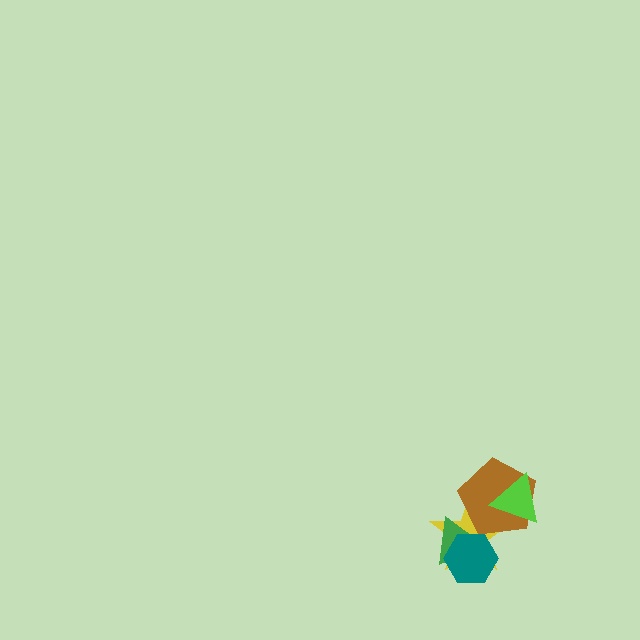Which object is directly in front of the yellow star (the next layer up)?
The green triangle is directly in front of the yellow star.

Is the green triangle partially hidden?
Yes, it is partially covered by another shape.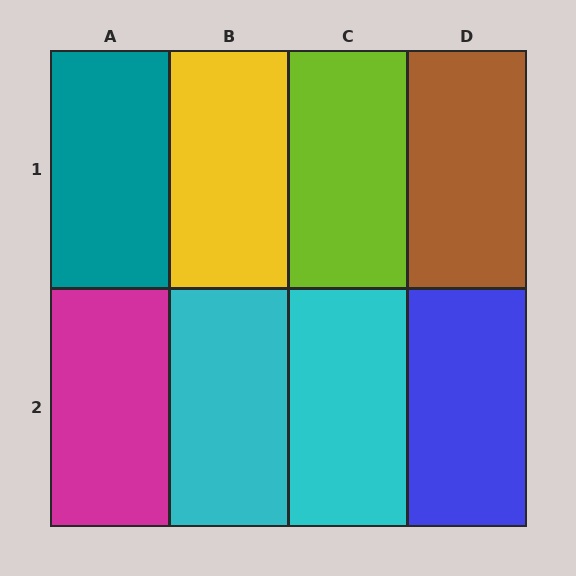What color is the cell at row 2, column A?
Magenta.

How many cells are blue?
1 cell is blue.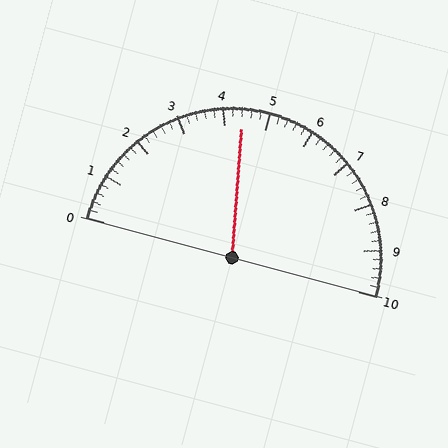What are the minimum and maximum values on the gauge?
The gauge ranges from 0 to 10.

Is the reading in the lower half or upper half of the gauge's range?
The reading is in the lower half of the range (0 to 10).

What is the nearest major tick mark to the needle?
The nearest major tick mark is 4.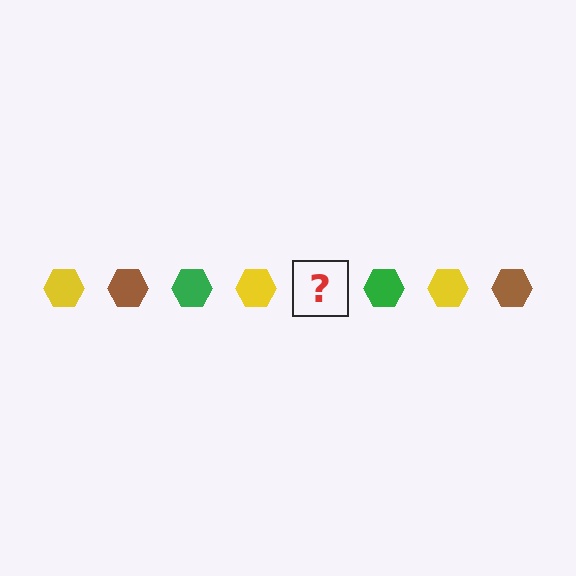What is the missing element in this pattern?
The missing element is a brown hexagon.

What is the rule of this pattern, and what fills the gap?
The rule is that the pattern cycles through yellow, brown, green hexagons. The gap should be filled with a brown hexagon.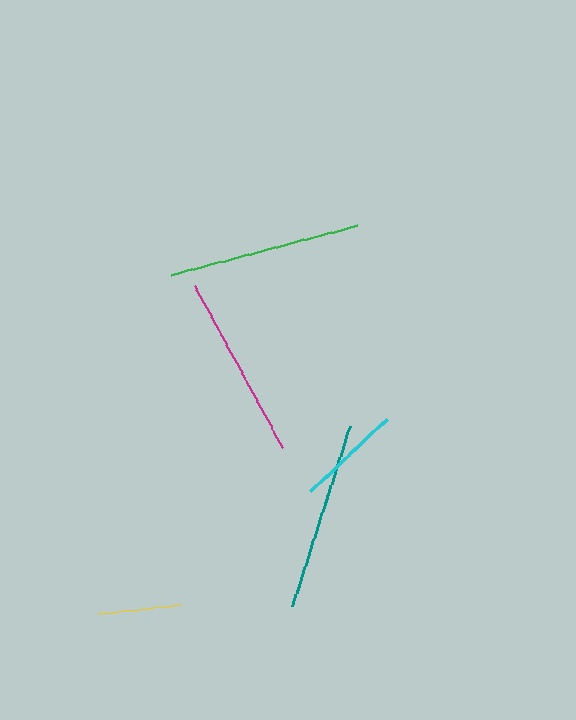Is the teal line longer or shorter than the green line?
The green line is longer than the teal line.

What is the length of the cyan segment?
The cyan segment is approximately 105 pixels long.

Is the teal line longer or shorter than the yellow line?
The teal line is longer than the yellow line.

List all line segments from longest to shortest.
From longest to shortest: green, teal, magenta, cyan, yellow.